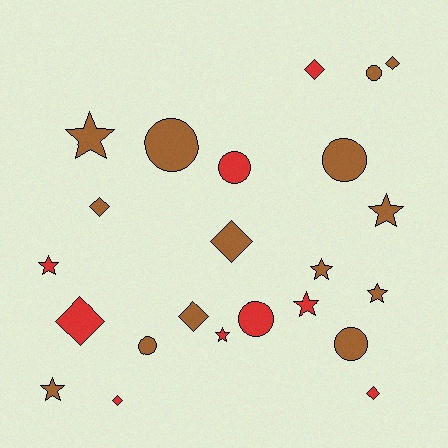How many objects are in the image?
There are 23 objects.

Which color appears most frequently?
Brown, with 14 objects.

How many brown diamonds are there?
There are 4 brown diamonds.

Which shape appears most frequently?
Star, with 8 objects.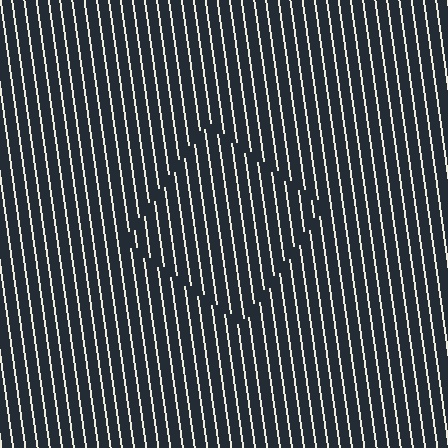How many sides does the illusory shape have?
4 sides — the line-ends trace a square.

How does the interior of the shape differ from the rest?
The interior of the shape contains the same grating, shifted by half a period — the contour is defined by the phase discontinuity where line-ends from the inner and outer gratings abut.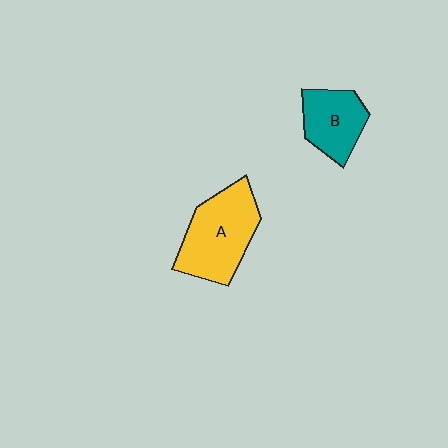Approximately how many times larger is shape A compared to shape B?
Approximately 1.5 times.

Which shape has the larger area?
Shape A (yellow).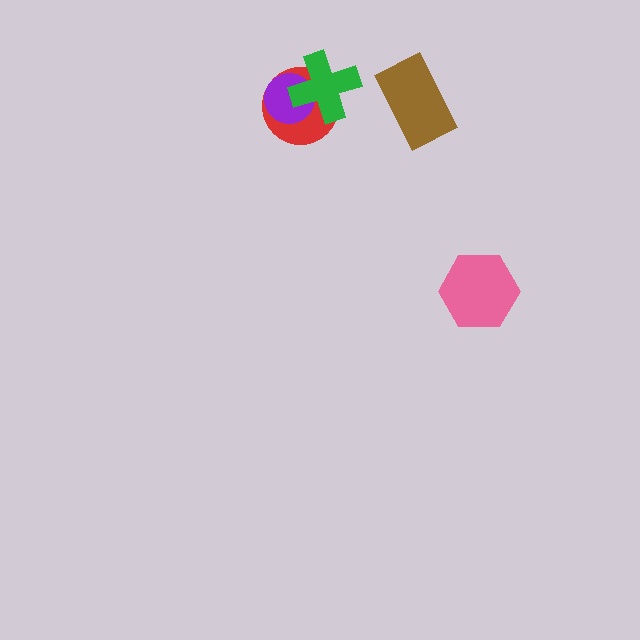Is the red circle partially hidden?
Yes, it is partially covered by another shape.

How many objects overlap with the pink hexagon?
0 objects overlap with the pink hexagon.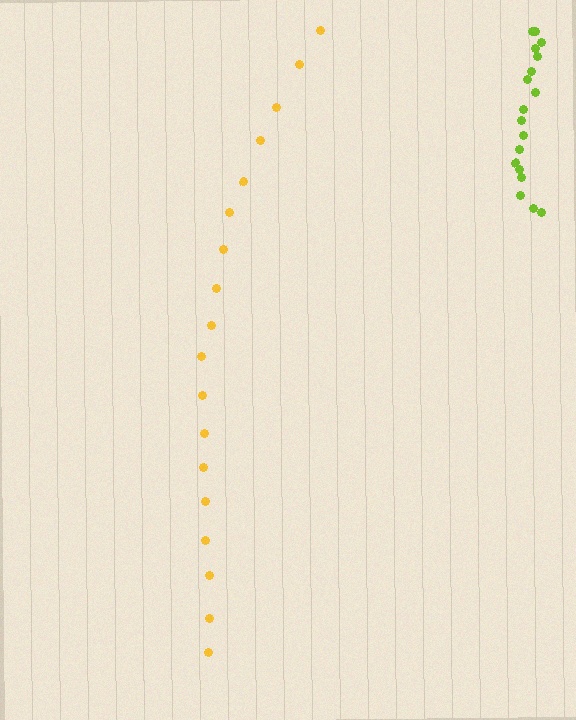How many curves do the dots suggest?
There are 2 distinct paths.